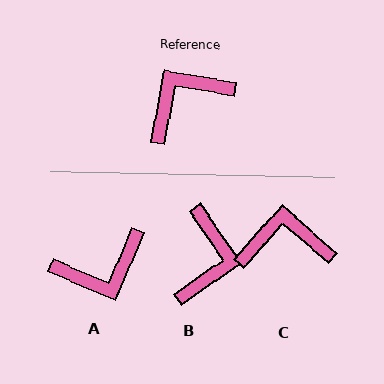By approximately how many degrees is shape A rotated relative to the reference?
Approximately 167 degrees counter-clockwise.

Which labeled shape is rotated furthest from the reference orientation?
A, about 167 degrees away.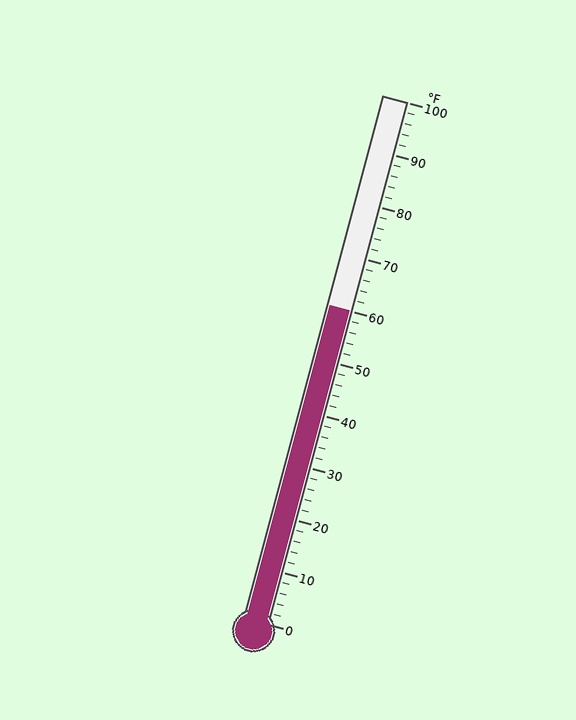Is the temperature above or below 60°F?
The temperature is at 60°F.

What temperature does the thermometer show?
The thermometer shows approximately 60°F.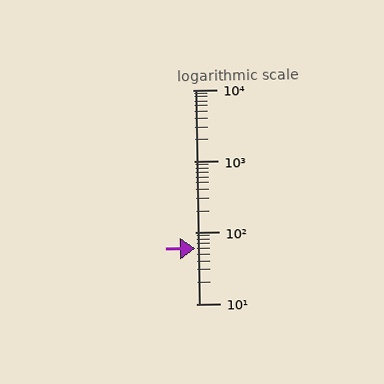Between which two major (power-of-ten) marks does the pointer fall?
The pointer is between 10 and 100.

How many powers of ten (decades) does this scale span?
The scale spans 3 decades, from 10 to 10000.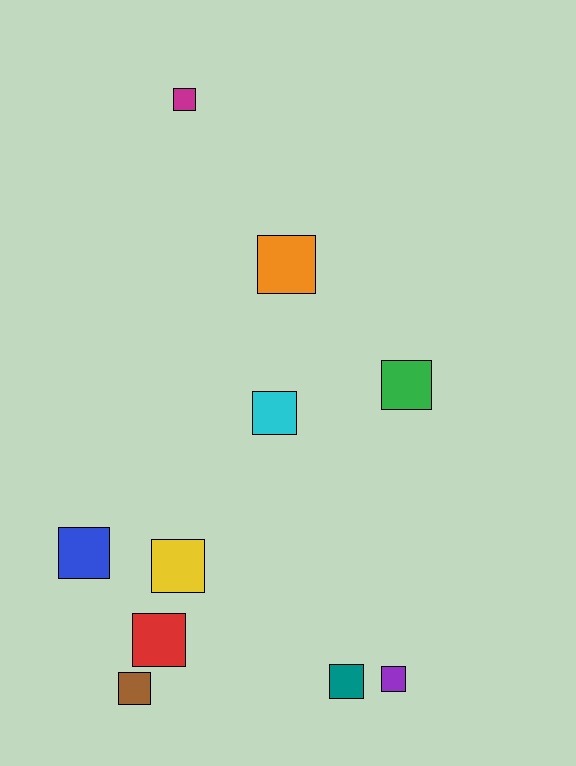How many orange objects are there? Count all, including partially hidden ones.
There is 1 orange object.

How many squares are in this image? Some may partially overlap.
There are 10 squares.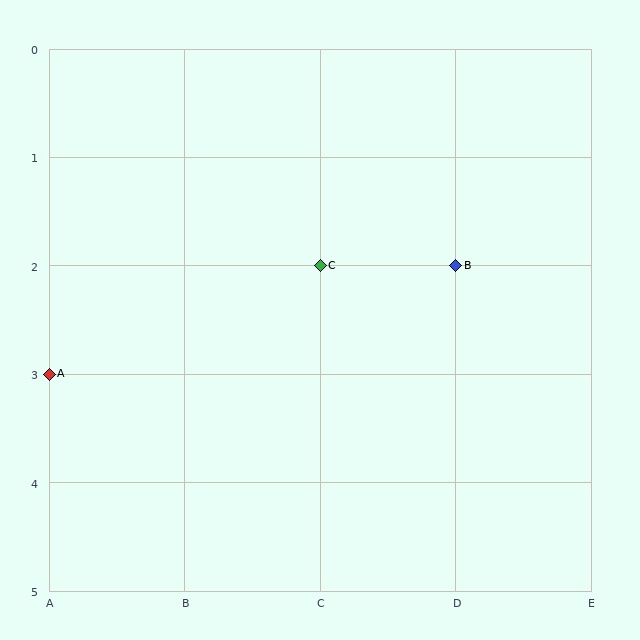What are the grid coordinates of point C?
Point C is at grid coordinates (C, 2).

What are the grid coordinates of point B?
Point B is at grid coordinates (D, 2).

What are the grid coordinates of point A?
Point A is at grid coordinates (A, 3).